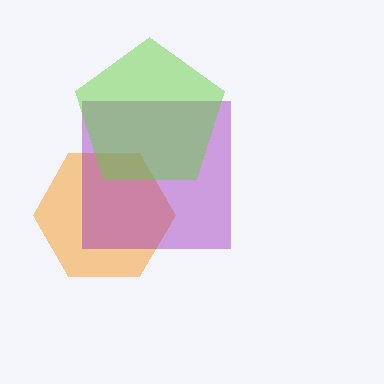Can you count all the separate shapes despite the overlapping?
Yes, there are 3 separate shapes.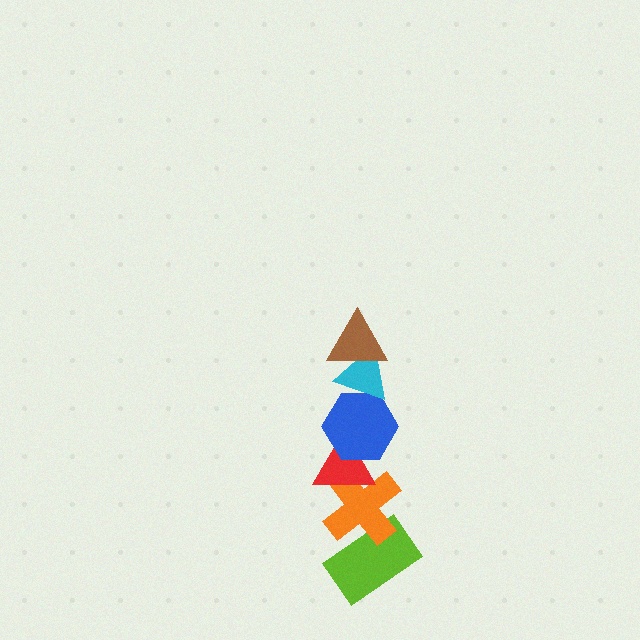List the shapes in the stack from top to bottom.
From top to bottom: the brown triangle, the cyan triangle, the blue hexagon, the red triangle, the orange cross, the lime rectangle.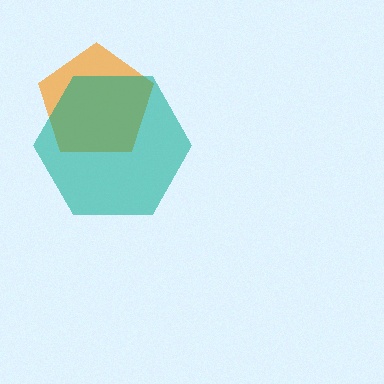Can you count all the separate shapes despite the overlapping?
Yes, there are 2 separate shapes.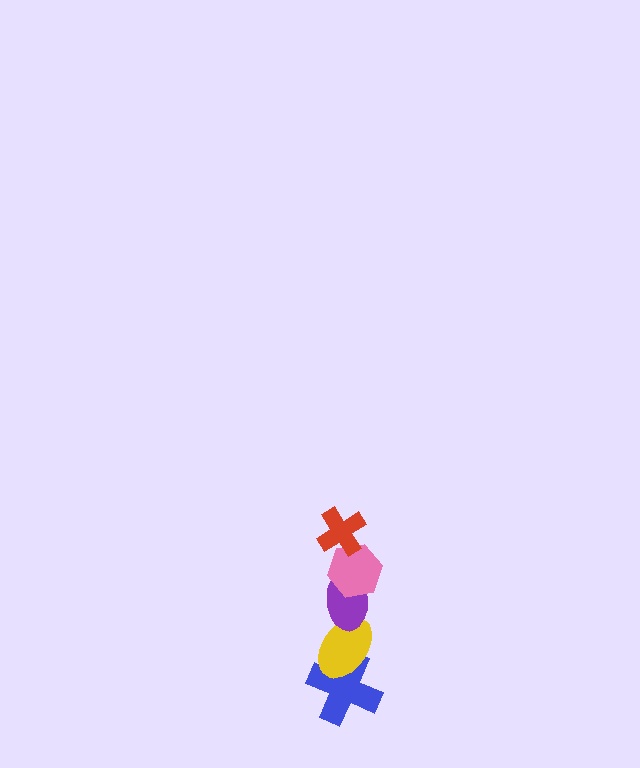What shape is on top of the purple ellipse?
The pink hexagon is on top of the purple ellipse.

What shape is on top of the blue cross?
The yellow ellipse is on top of the blue cross.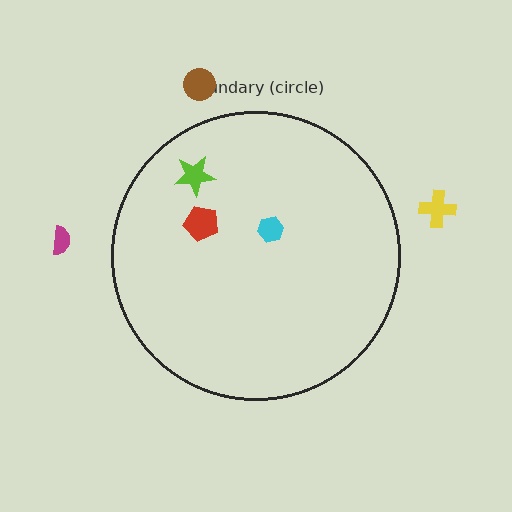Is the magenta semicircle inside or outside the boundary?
Outside.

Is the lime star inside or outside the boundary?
Inside.